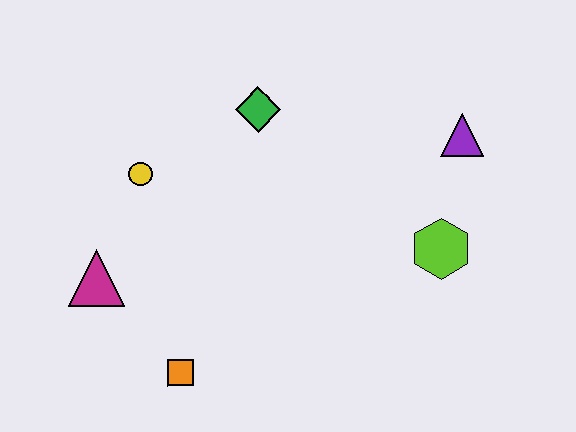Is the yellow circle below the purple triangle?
Yes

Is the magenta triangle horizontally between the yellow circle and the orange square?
No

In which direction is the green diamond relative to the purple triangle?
The green diamond is to the left of the purple triangle.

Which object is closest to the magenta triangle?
The yellow circle is closest to the magenta triangle.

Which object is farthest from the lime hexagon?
The magenta triangle is farthest from the lime hexagon.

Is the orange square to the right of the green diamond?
No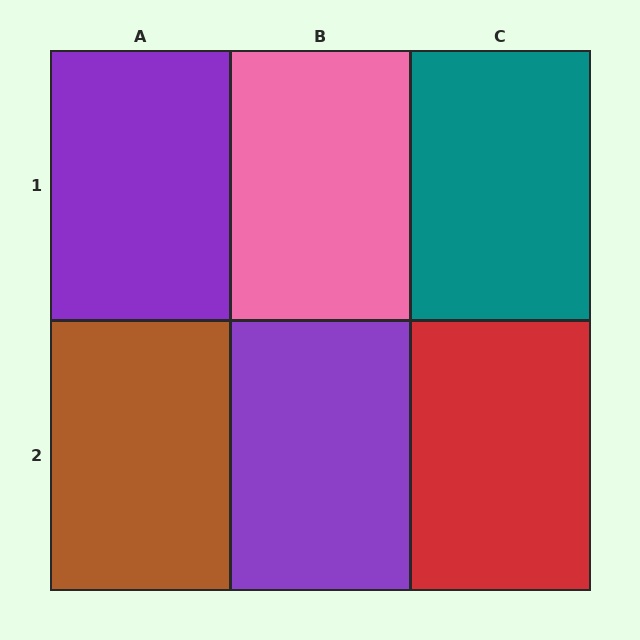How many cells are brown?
1 cell is brown.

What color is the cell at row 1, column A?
Purple.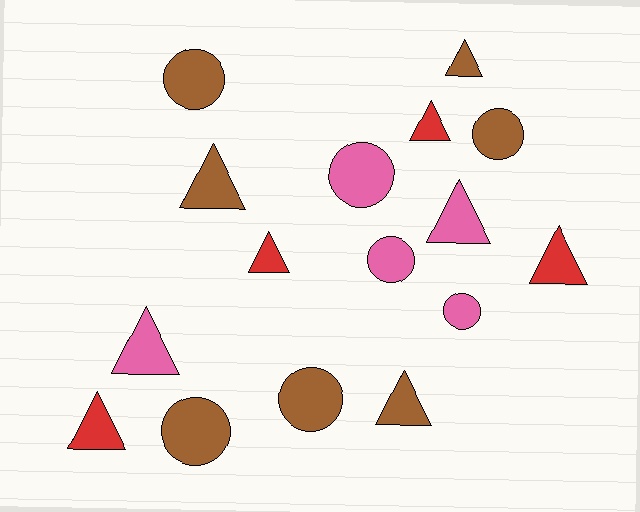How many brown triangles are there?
There are 3 brown triangles.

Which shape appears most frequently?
Triangle, with 9 objects.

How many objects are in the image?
There are 16 objects.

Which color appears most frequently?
Brown, with 7 objects.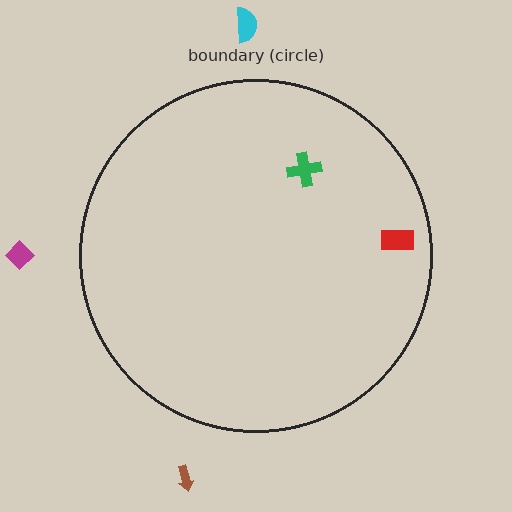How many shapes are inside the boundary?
2 inside, 3 outside.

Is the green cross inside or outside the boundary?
Inside.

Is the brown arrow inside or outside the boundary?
Outside.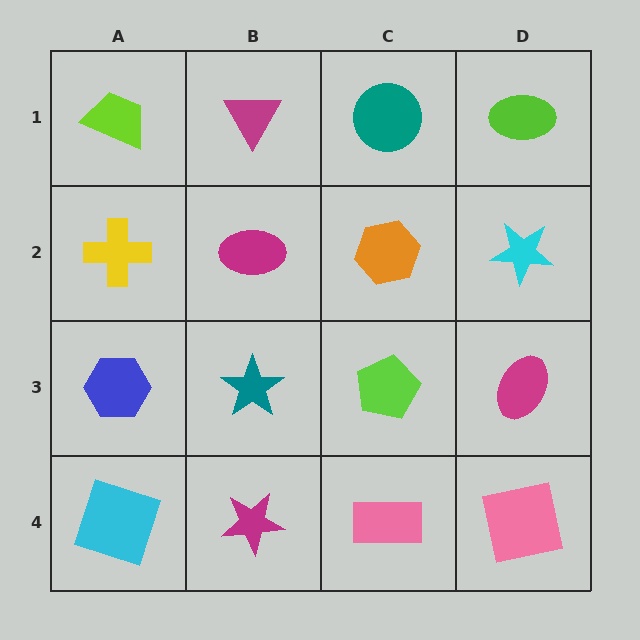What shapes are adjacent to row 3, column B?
A magenta ellipse (row 2, column B), a magenta star (row 4, column B), a blue hexagon (row 3, column A), a lime pentagon (row 3, column C).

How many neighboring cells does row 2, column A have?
3.